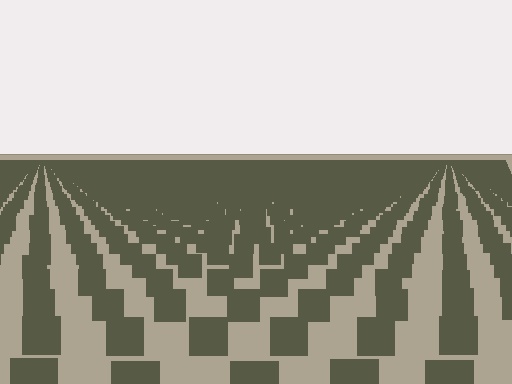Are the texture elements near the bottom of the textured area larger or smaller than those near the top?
Larger. Near the bottom, elements are closer to the viewer and appear at a bigger on-screen size.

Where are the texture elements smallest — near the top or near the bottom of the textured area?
Near the top.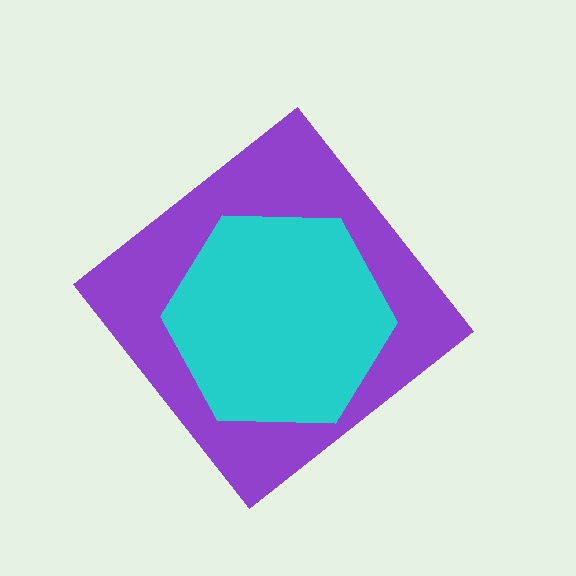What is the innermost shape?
The cyan hexagon.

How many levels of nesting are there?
2.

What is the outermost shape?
The purple diamond.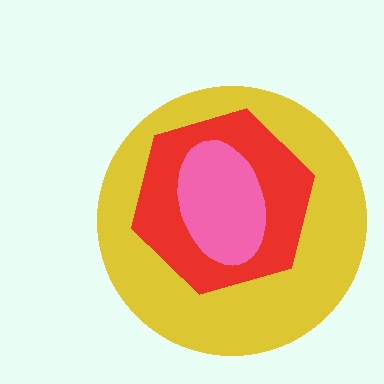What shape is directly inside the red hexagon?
The pink ellipse.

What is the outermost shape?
The yellow circle.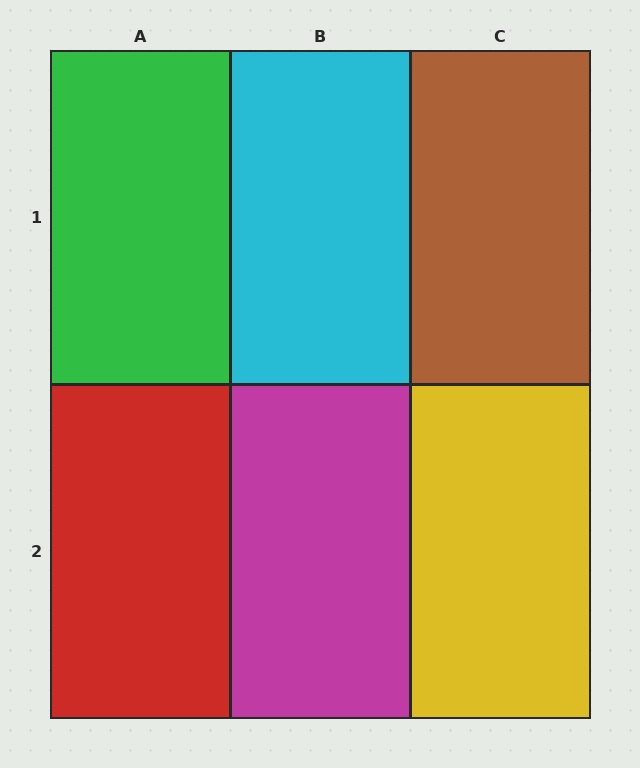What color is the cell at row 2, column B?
Magenta.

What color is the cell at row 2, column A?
Red.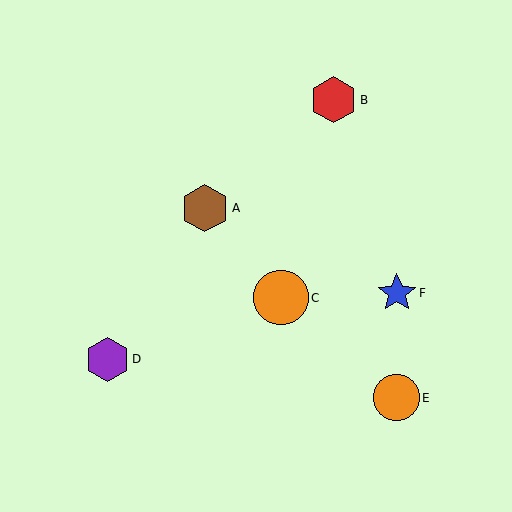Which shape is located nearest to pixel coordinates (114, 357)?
The purple hexagon (labeled D) at (107, 359) is nearest to that location.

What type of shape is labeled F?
Shape F is a blue star.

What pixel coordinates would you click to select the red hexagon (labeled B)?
Click at (333, 100) to select the red hexagon B.